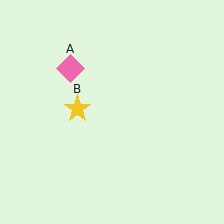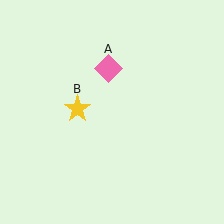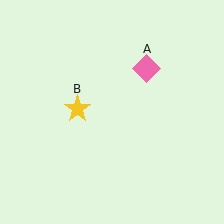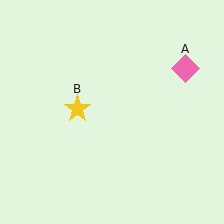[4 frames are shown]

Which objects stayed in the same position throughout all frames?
Yellow star (object B) remained stationary.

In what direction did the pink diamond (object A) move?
The pink diamond (object A) moved right.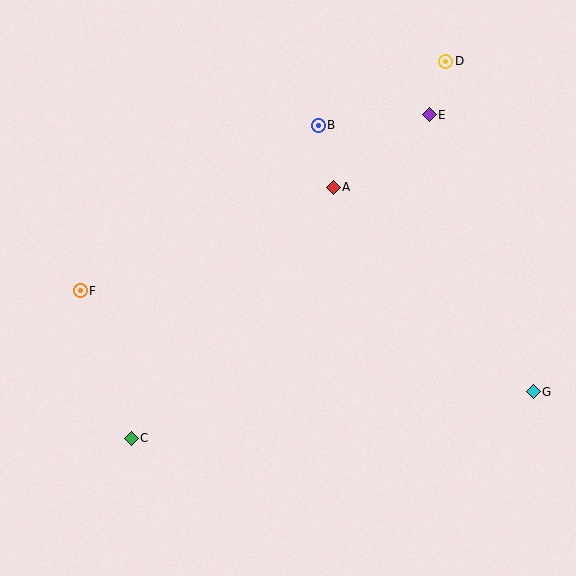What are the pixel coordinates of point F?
Point F is at (80, 291).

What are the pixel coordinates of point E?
Point E is at (429, 115).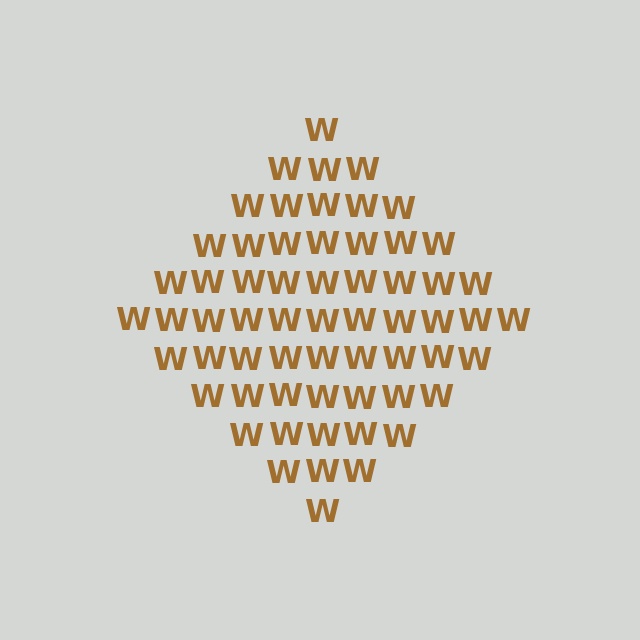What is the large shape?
The large shape is a diamond.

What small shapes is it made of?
It is made of small letter W's.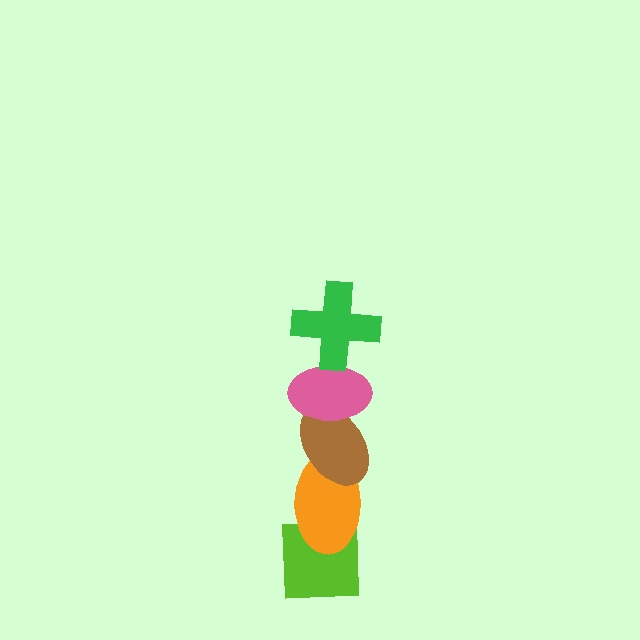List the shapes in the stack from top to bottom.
From top to bottom: the green cross, the pink ellipse, the brown ellipse, the orange ellipse, the lime square.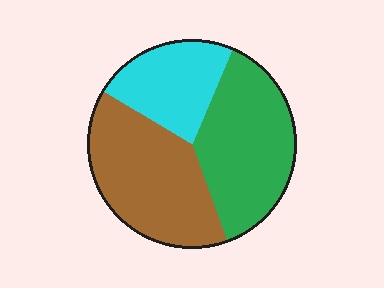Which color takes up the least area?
Cyan, at roughly 25%.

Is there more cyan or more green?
Green.